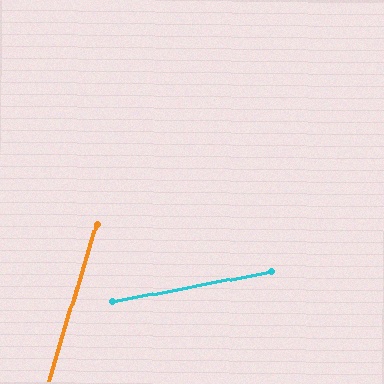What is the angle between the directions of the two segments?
Approximately 62 degrees.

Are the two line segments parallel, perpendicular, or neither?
Neither parallel nor perpendicular — they differ by about 62°.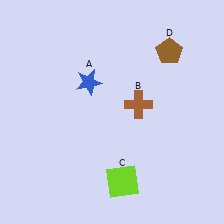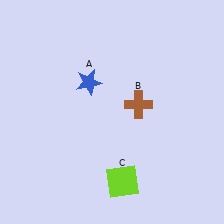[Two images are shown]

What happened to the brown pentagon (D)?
The brown pentagon (D) was removed in Image 2. It was in the top-right area of Image 1.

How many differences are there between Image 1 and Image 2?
There is 1 difference between the two images.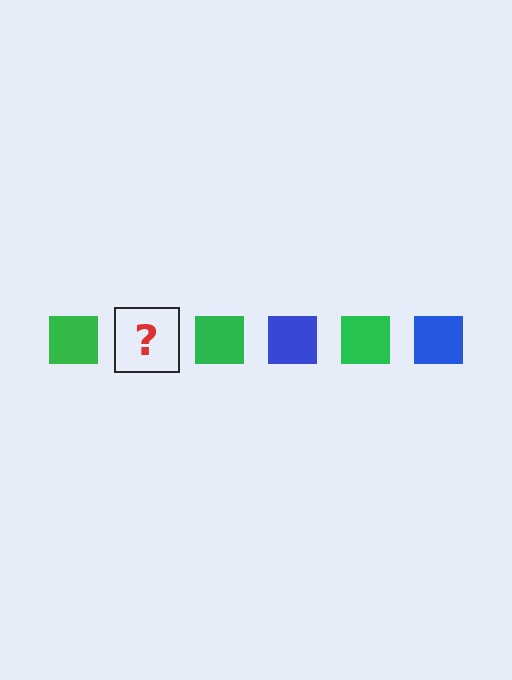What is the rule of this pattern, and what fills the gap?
The rule is that the pattern cycles through green, blue squares. The gap should be filled with a blue square.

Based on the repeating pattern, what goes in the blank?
The blank should be a blue square.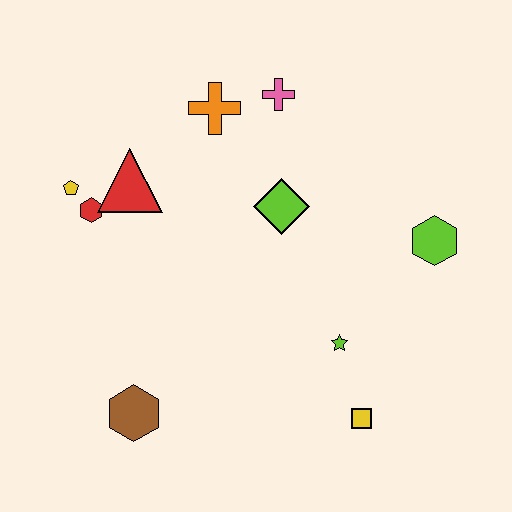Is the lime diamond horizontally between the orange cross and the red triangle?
No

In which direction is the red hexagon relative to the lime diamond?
The red hexagon is to the left of the lime diamond.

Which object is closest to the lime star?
The yellow square is closest to the lime star.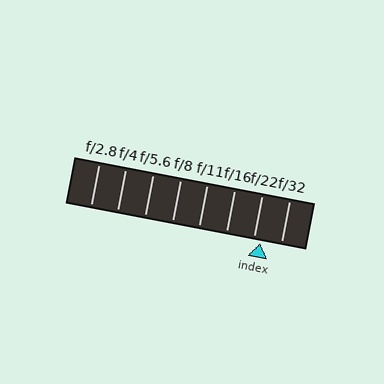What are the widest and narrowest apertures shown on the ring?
The widest aperture shown is f/2.8 and the narrowest is f/32.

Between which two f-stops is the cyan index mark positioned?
The index mark is between f/22 and f/32.